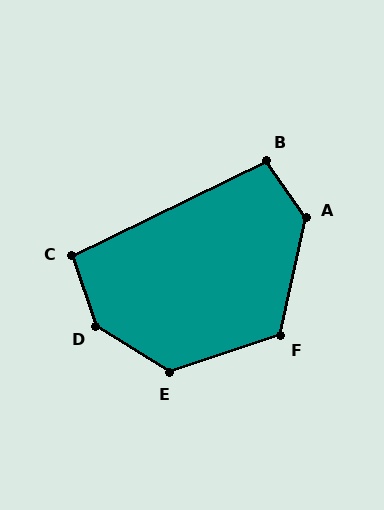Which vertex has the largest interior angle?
D, at approximately 140 degrees.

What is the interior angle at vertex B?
Approximately 99 degrees (obtuse).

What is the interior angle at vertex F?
Approximately 121 degrees (obtuse).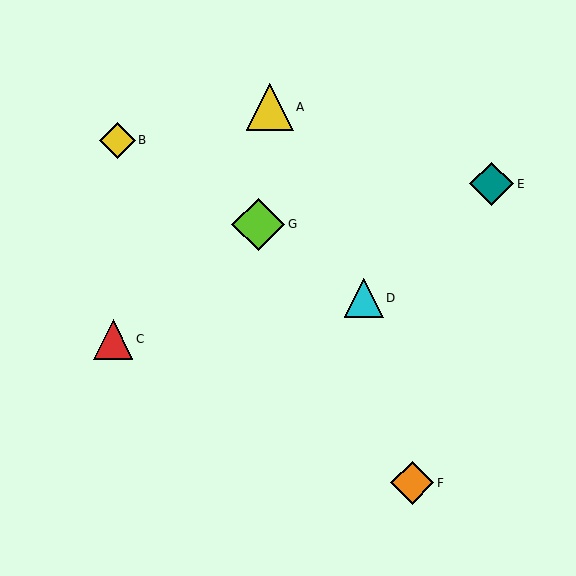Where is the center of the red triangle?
The center of the red triangle is at (113, 339).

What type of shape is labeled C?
Shape C is a red triangle.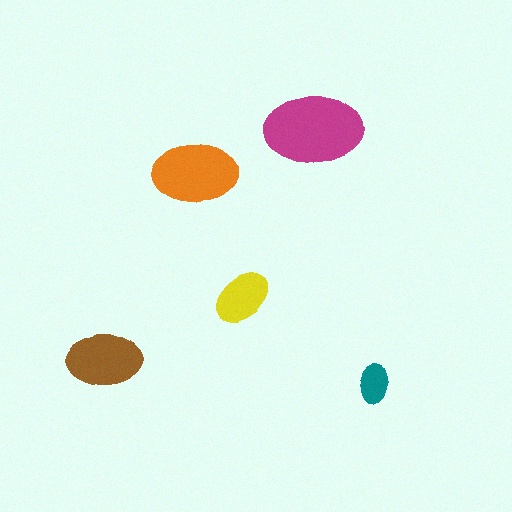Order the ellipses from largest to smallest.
the magenta one, the orange one, the brown one, the yellow one, the teal one.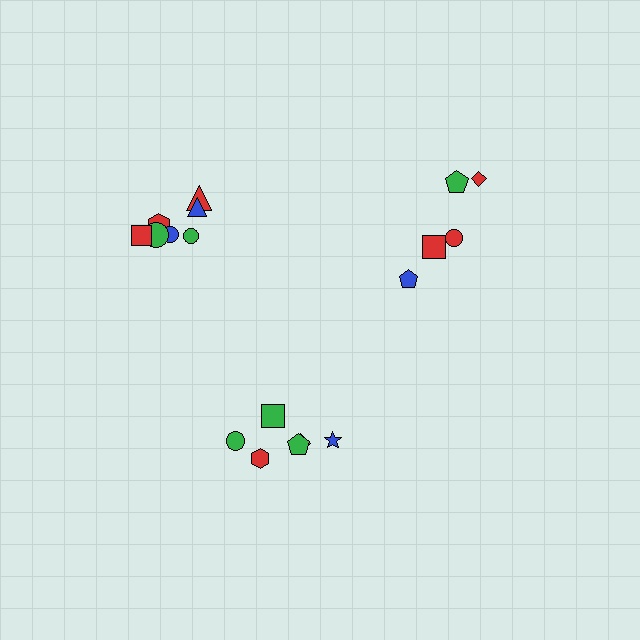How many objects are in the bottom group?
There are 6 objects.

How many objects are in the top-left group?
There are 7 objects.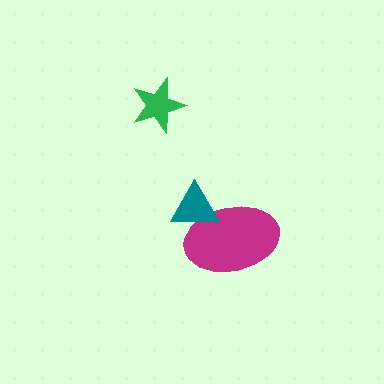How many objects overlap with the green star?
0 objects overlap with the green star.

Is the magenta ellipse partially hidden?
Yes, it is partially covered by another shape.